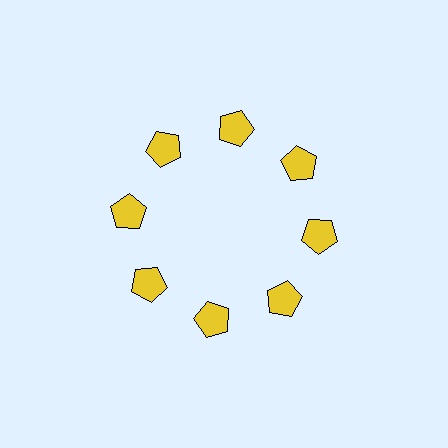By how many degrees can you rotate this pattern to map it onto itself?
The pattern maps onto itself every 45 degrees of rotation.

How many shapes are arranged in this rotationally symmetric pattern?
There are 8 shapes, arranged in 8 groups of 1.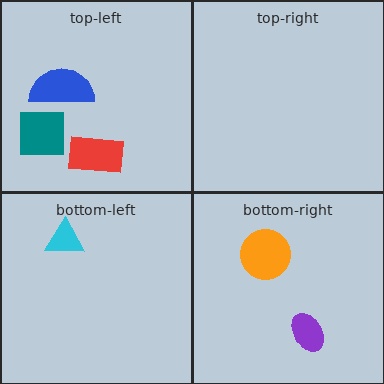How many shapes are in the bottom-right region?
2.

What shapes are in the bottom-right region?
The purple ellipse, the orange circle.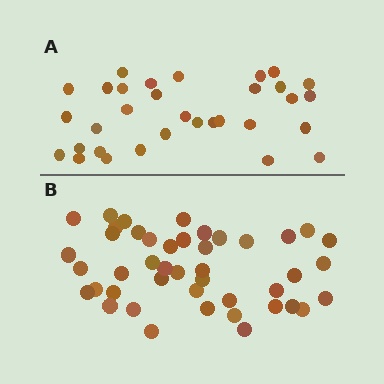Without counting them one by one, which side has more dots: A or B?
Region B (the bottom region) has more dots.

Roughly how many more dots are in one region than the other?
Region B has roughly 12 or so more dots than region A.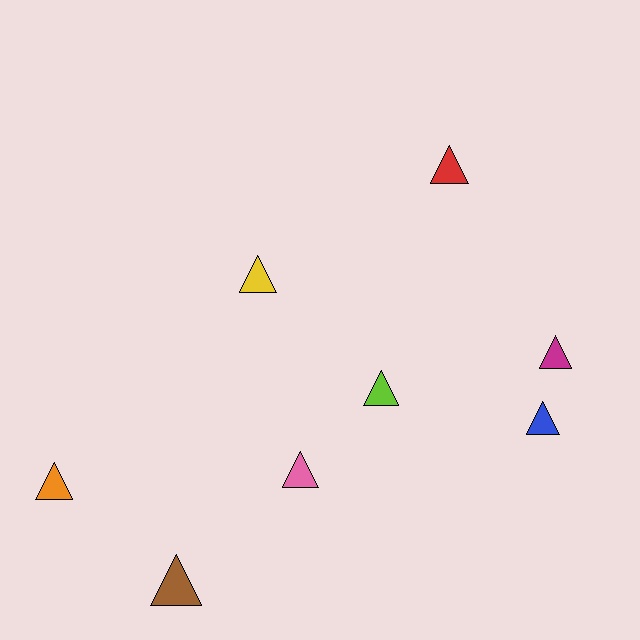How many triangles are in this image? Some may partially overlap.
There are 8 triangles.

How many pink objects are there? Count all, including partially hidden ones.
There is 1 pink object.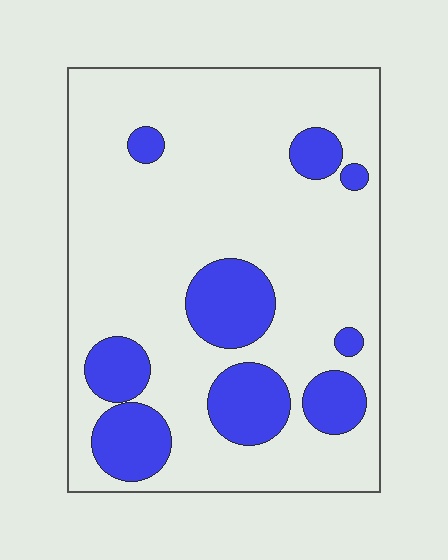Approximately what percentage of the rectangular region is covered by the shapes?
Approximately 20%.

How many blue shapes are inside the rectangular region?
9.